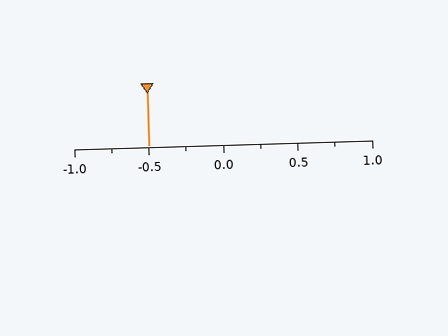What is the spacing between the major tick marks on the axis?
The major ticks are spaced 0.5 apart.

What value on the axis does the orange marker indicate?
The marker indicates approximately -0.5.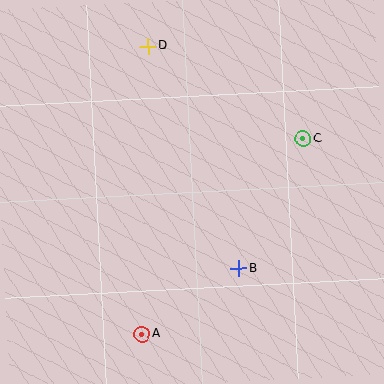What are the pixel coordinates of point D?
Point D is at (148, 47).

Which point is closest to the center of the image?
Point B at (239, 269) is closest to the center.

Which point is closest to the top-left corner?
Point D is closest to the top-left corner.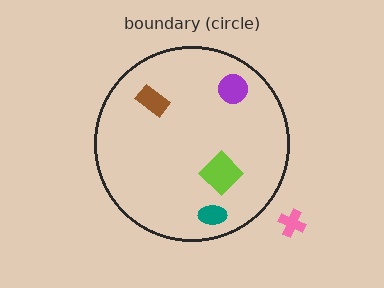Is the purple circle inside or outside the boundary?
Inside.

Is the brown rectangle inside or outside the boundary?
Inside.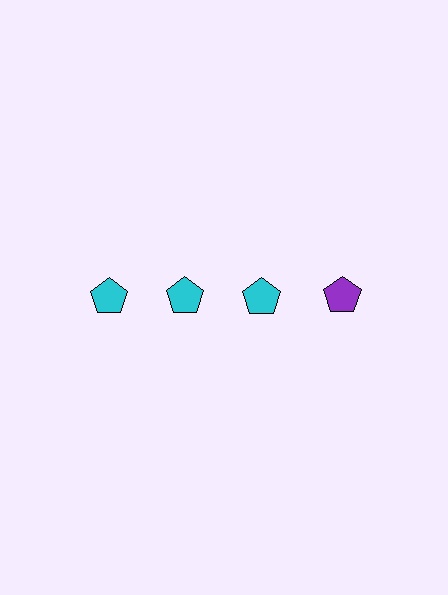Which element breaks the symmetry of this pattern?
The purple pentagon in the top row, second from right column breaks the symmetry. All other shapes are cyan pentagons.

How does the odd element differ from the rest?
It has a different color: purple instead of cyan.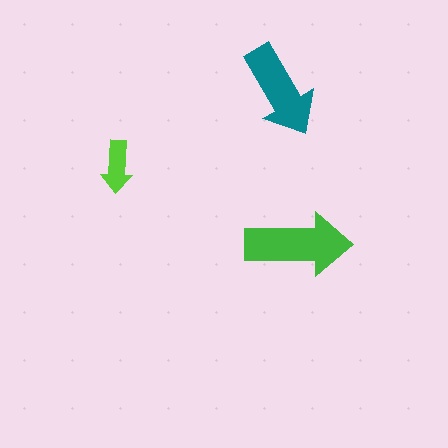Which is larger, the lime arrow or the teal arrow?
The teal one.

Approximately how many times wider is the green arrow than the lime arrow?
About 2 times wider.